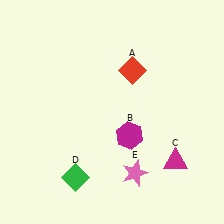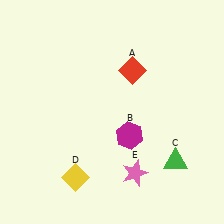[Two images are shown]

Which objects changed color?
C changed from magenta to green. D changed from green to yellow.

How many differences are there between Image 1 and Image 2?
There are 2 differences between the two images.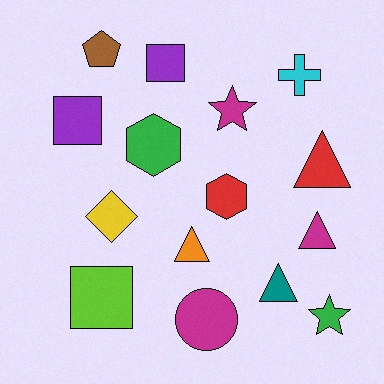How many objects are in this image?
There are 15 objects.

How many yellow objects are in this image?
There is 1 yellow object.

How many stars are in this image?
There are 2 stars.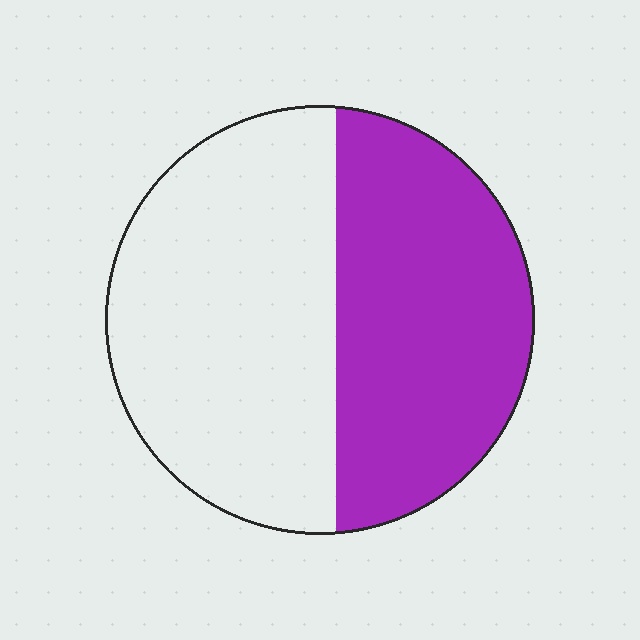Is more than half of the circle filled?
No.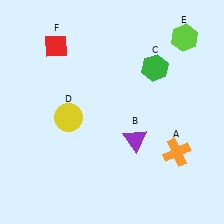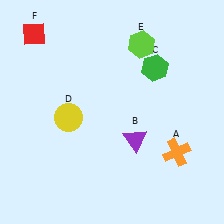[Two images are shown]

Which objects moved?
The objects that moved are: the lime hexagon (E), the red diamond (F).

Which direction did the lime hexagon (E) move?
The lime hexagon (E) moved left.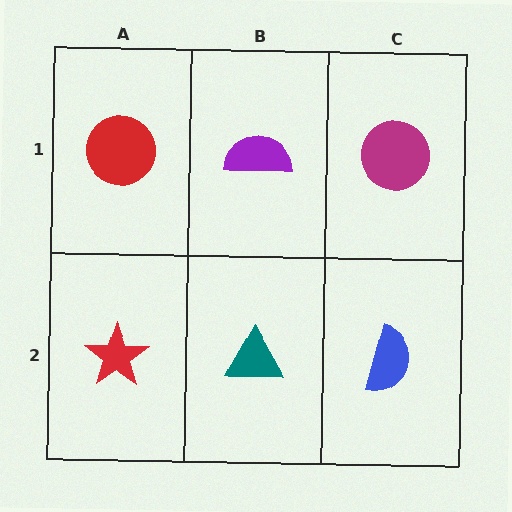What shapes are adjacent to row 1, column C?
A blue semicircle (row 2, column C), a purple semicircle (row 1, column B).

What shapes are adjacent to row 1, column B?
A teal triangle (row 2, column B), a red circle (row 1, column A), a magenta circle (row 1, column C).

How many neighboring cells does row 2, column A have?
2.